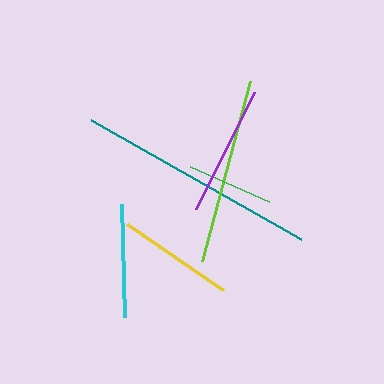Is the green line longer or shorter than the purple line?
The purple line is longer than the green line.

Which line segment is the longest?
The teal line is the longest at approximately 242 pixels.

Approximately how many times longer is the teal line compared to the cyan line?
The teal line is approximately 2.1 times the length of the cyan line.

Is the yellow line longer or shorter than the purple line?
The purple line is longer than the yellow line.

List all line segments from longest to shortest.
From longest to shortest: teal, lime, purple, yellow, cyan, green.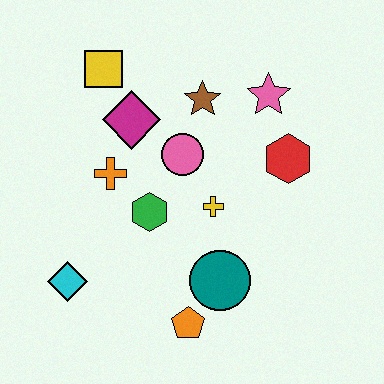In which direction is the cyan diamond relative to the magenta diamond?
The cyan diamond is below the magenta diamond.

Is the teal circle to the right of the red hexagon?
No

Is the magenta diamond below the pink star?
Yes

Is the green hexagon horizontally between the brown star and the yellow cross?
No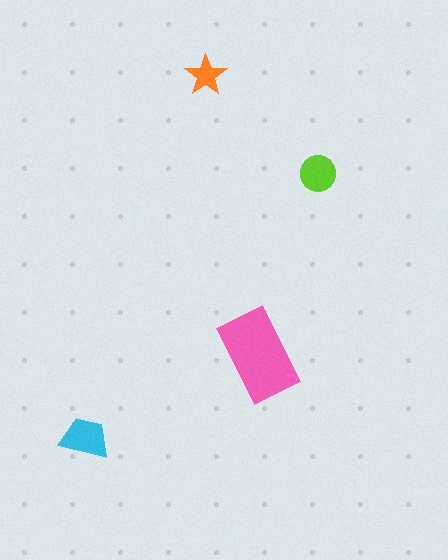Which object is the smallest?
The orange star.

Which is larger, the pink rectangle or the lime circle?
The pink rectangle.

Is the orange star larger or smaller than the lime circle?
Smaller.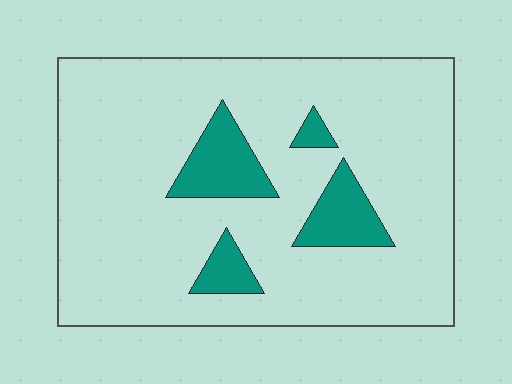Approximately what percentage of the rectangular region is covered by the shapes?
Approximately 15%.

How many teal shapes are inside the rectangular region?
4.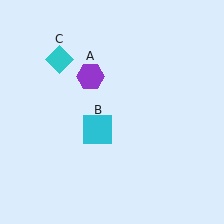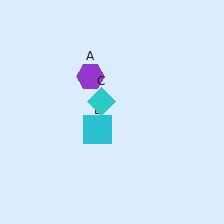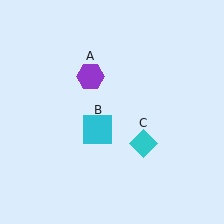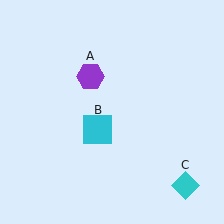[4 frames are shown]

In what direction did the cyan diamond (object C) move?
The cyan diamond (object C) moved down and to the right.